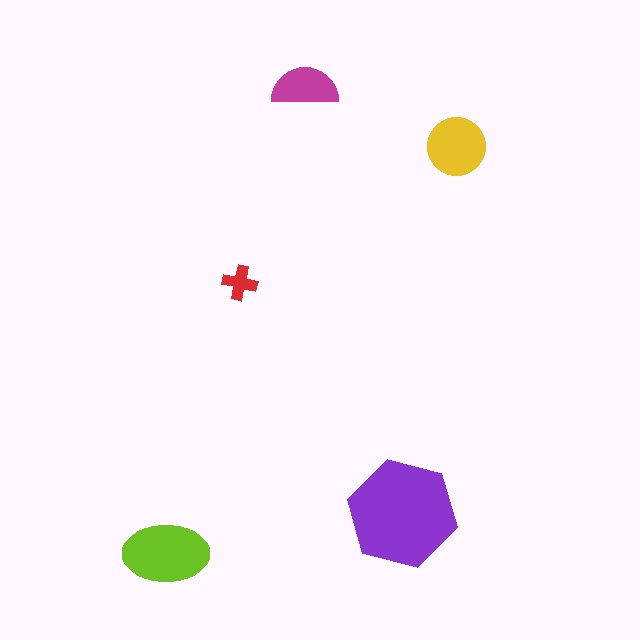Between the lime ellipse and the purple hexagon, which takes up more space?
The purple hexagon.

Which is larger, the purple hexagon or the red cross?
The purple hexagon.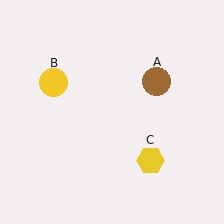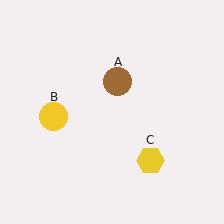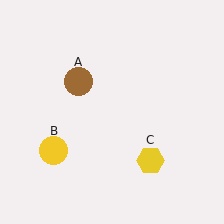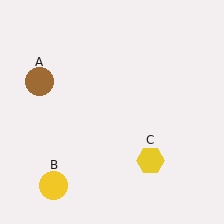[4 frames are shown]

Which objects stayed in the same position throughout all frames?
Yellow hexagon (object C) remained stationary.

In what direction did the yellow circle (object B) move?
The yellow circle (object B) moved down.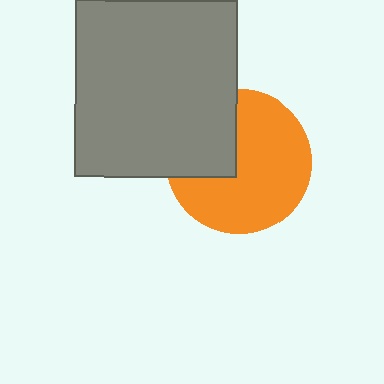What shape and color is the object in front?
The object in front is a gray rectangle.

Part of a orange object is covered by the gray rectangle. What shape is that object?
It is a circle.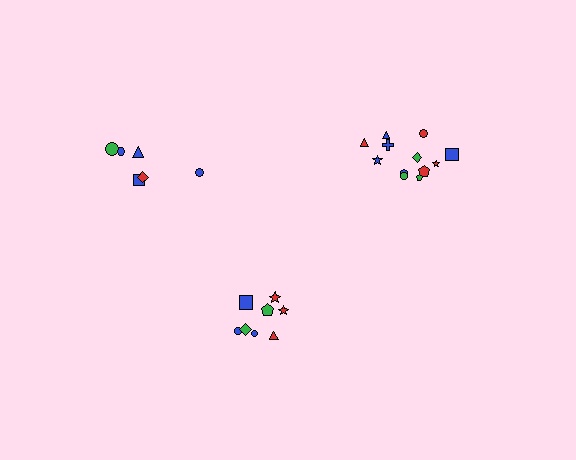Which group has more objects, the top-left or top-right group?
The top-right group.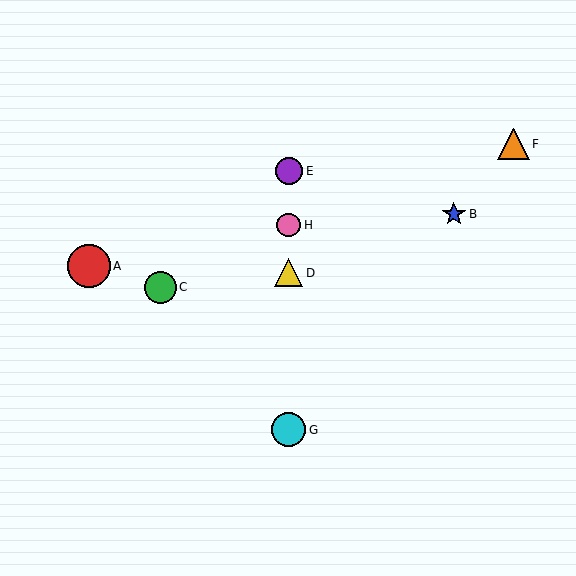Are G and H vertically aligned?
Yes, both are at x≈289.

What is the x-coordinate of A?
Object A is at x≈89.